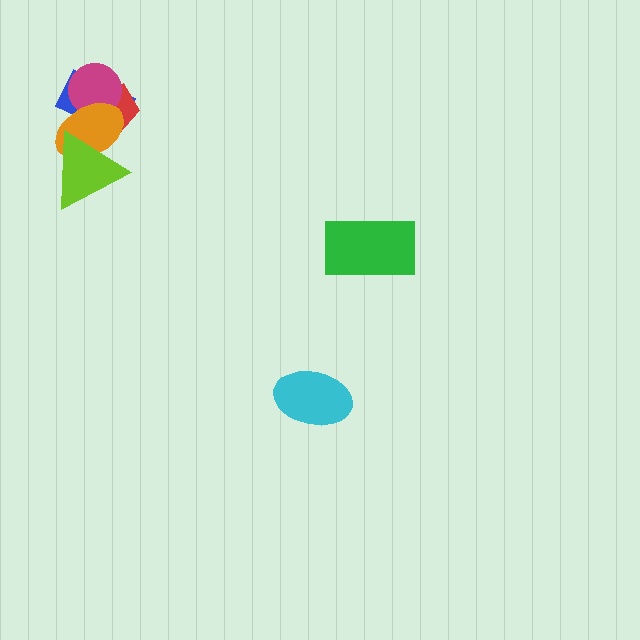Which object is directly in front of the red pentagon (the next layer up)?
The magenta circle is directly in front of the red pentagon.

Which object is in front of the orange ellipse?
The lime triangle is in front of the orange ellipse.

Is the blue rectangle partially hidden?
Yes, it is partially covered by another shape.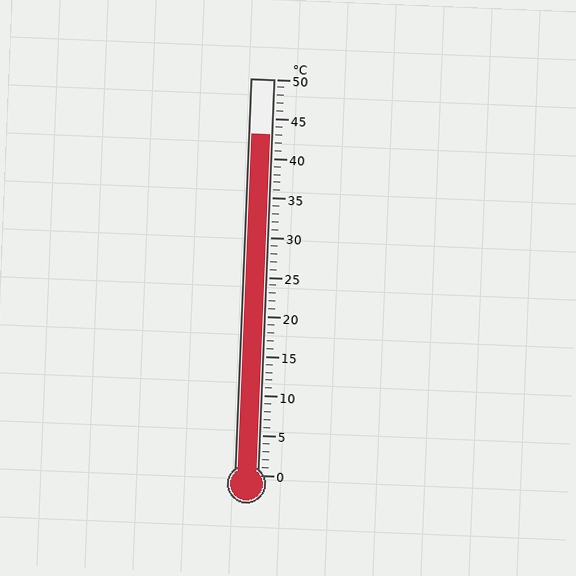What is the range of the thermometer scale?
The thermometer scale ranges from 0°C to 50°C.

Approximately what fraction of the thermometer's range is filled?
The thermometer is filled to approximately 85% of its range.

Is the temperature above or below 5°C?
The temperature is above 5°C.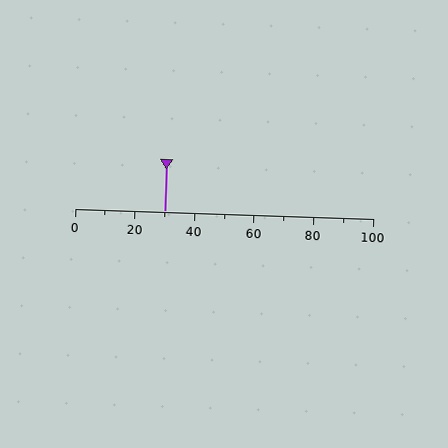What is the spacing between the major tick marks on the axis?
The major ticks are spaced 20 apart.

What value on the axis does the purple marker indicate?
The marker indicates approximately 30.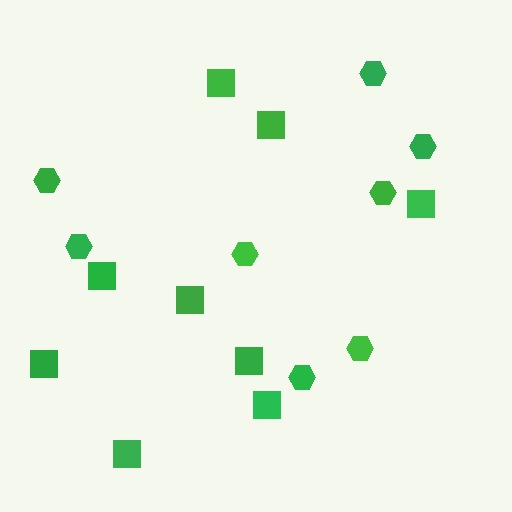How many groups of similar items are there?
There are 2 groups: one group of hexagons (8) and one group of squares (9).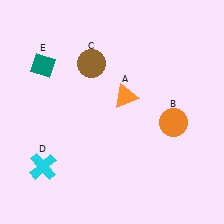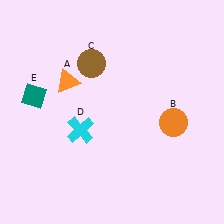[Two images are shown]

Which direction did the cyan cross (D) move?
The cyan cross (D) moved right.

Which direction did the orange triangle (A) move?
The orange triangle (A) moved left.